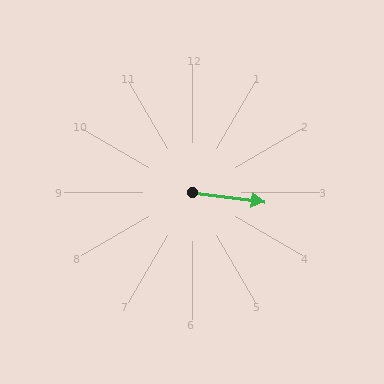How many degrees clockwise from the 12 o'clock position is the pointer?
Approximately 98 degrees.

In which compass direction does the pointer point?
East.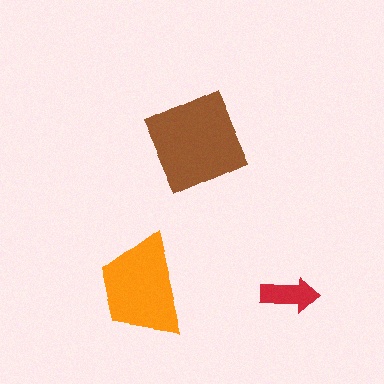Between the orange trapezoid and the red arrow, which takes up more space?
The orange trapezoid.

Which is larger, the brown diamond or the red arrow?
The brown diamond.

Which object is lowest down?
The red arrow is bottommost.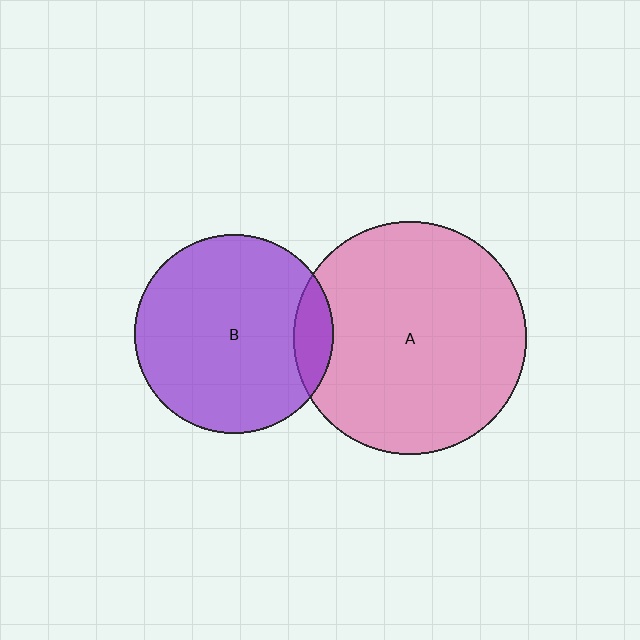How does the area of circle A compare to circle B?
Approximately 1.4 times.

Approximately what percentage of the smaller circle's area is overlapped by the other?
Approximately 10%.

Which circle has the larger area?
Circle A (pink).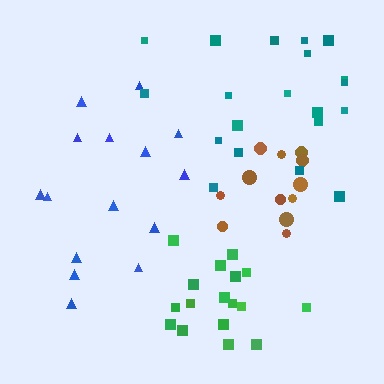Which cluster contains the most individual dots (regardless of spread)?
Teal (20).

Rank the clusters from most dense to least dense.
brown, green, blue, teal.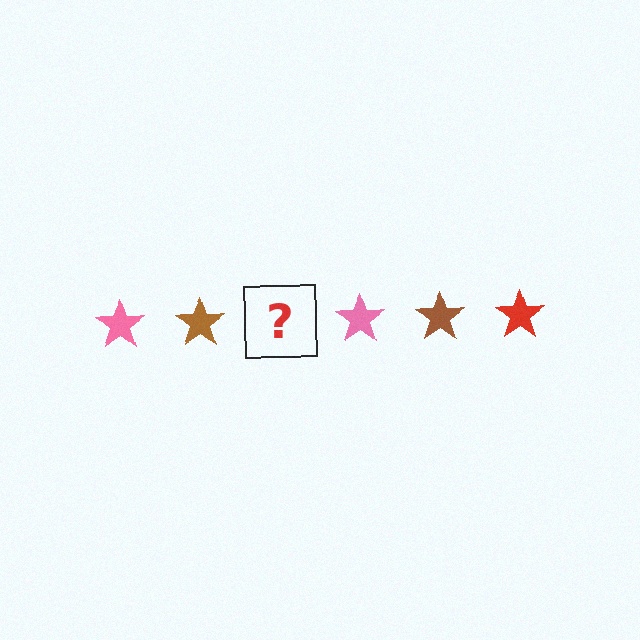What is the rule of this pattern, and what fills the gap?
The rule is that the pattern cycles through pink, brown, red stars. The gap should be filled with a red star.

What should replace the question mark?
The question mark should be replaced with a red star.